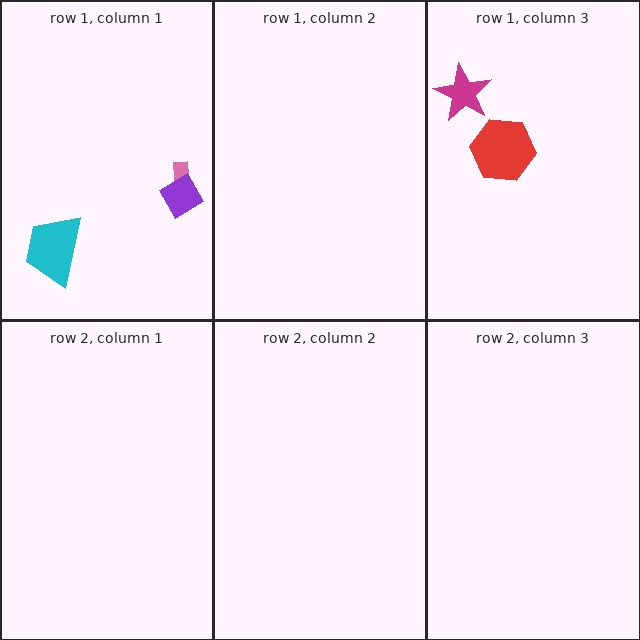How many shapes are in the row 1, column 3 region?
2.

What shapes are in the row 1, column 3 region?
The red hexagon, the magenta star.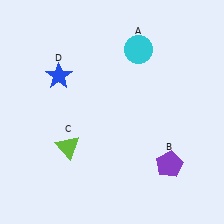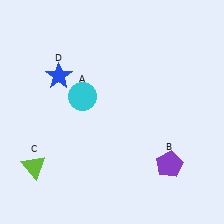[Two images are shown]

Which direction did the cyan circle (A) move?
The cyan circle (A) moved left.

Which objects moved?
The objects that moved are: the cyan circle (A), the lime triangle (C).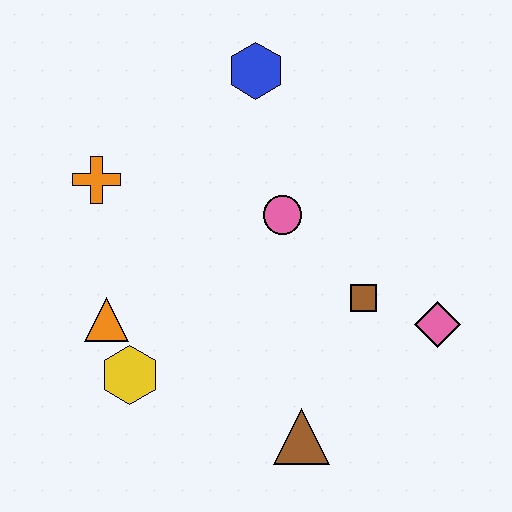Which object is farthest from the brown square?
The orange cross is farthest from the brown square.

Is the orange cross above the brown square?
Yes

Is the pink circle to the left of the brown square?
Yes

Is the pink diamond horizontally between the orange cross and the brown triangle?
No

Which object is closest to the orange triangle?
The yellow hexagon is closest to the orange triangle.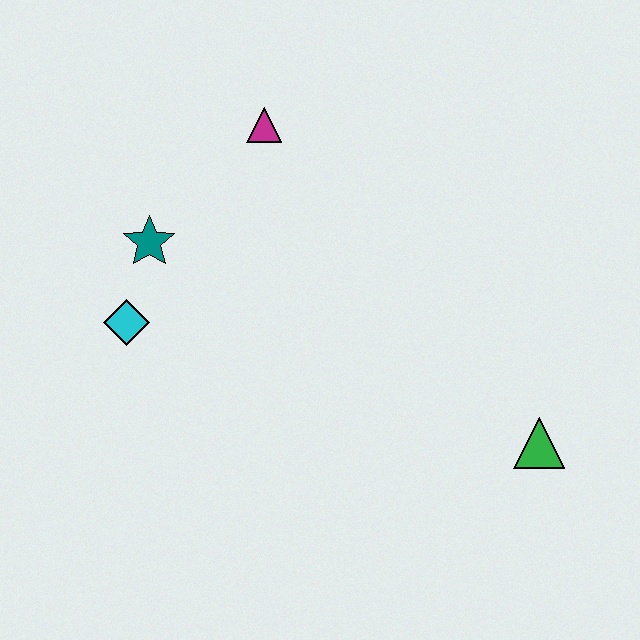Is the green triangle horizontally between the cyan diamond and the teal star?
No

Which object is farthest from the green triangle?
The teal star is farthest from the green triangle.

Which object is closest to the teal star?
The cyan diamond is closest to the teal star.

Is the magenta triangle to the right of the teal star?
Yes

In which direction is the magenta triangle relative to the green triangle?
The magenta triangle is above the green triangle.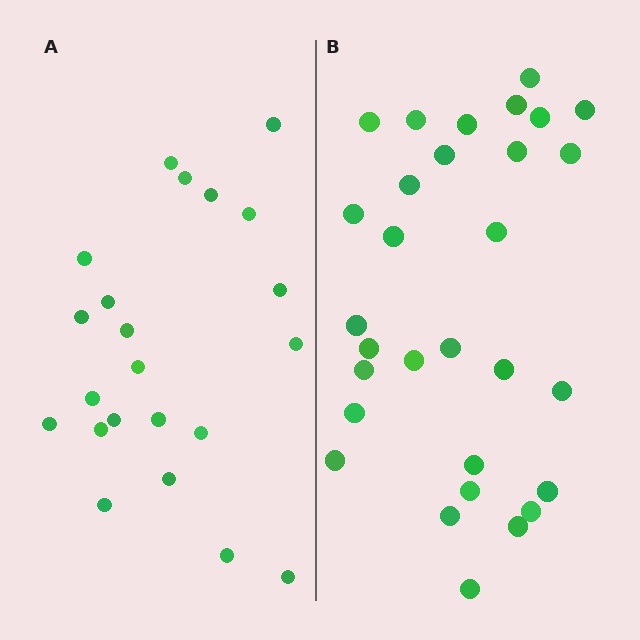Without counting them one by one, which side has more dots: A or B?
Region B (the right region) has more dots.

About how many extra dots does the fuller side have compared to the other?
Region B has roughly 8 or so more dots than region A.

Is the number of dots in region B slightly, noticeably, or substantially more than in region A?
Region B has noticeably more, but not dramatically so. The ratio is roughly 1.4 to 1.